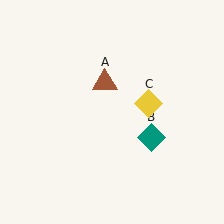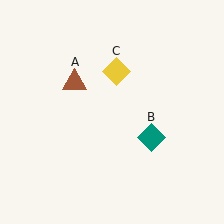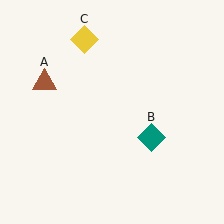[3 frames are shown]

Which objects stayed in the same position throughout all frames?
Teal diamond (object B) remained stationary.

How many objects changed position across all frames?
2 objects changed position: brown triangle (object A), yellow diamond (object C).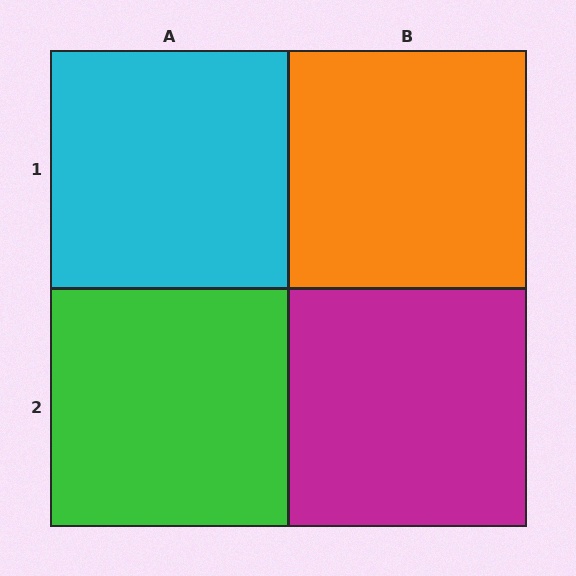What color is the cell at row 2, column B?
Magenta.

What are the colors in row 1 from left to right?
Cyan, orange.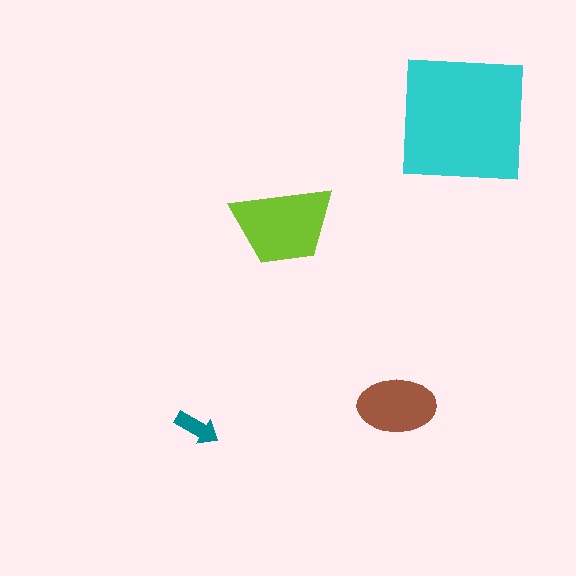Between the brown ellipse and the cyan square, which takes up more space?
The cyan square.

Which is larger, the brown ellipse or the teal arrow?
The brown ellipse.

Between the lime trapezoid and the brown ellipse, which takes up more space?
The lime trapezoid.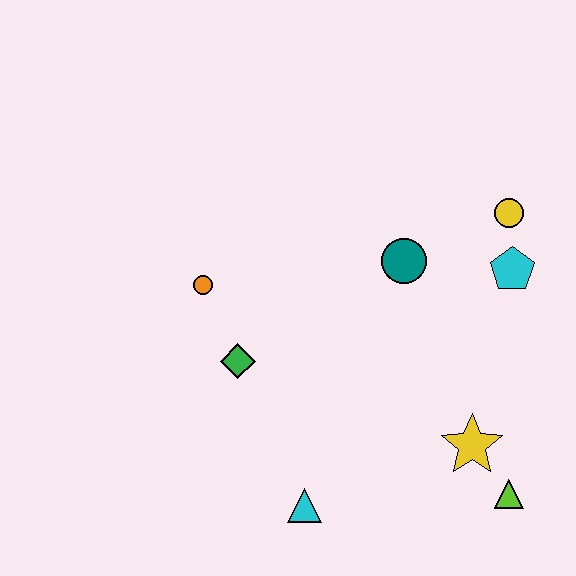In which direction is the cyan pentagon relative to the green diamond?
The cyan pentagon is to the right of the green diamond.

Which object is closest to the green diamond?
The orange circle is closest to the green diamond.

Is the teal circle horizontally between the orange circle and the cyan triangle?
No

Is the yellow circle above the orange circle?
Yes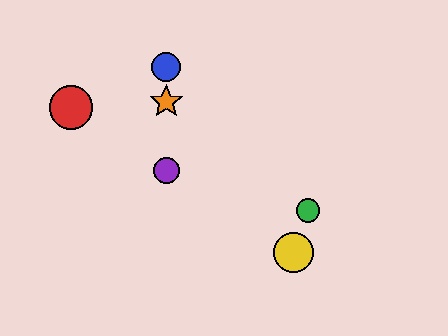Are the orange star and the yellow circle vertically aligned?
No, the orange star is at x≈166 and the yellow circle is at x≈294.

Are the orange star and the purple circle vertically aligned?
Yes, both are at x≈166.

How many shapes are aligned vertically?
3 shapes (the blue circle, the purple circle, the orange star) are aligned vertically.